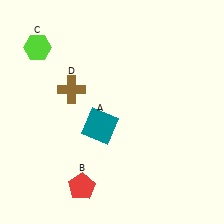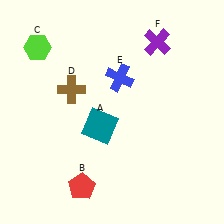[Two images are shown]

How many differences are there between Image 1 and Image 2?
There are 2 differences between the two images.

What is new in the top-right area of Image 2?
A blue cross (E) was added in the top-right area of Image 2.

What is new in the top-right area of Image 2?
A purple cross (F) was added in the top-right area of Image 2.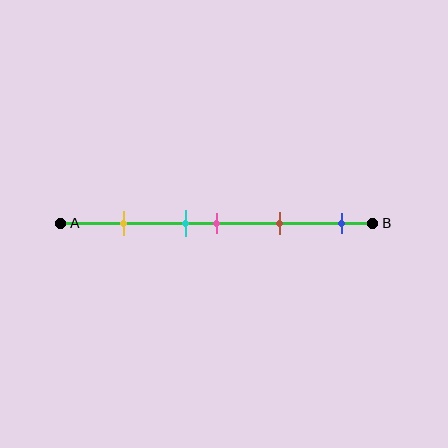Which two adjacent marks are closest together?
The cyan and pink marks are the closest adjacent pair.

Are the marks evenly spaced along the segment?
No, the marks are not evenly spaced.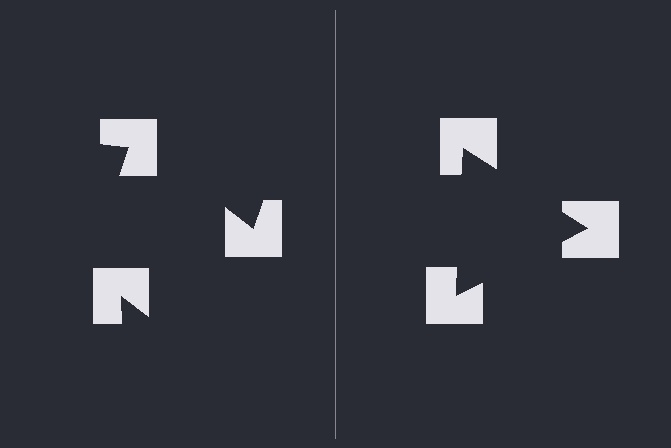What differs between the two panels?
The notched squares are positioned identically on both sides; only the wedge orientations differ. On the right they align to a triangle; on the left they are misaligned.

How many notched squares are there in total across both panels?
6 — 3 on each side.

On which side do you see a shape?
An illusory triangle appears on the right side. On the left side the wedge cuts are rotated, so no coherent shape forms.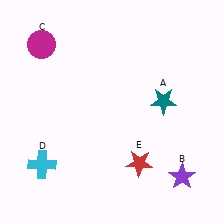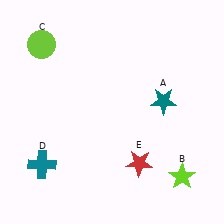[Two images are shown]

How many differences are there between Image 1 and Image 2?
There are 3 differences between the two images.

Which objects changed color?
B changed from purple to lime. C changed from magenta to lime. D changed from cyan to teal.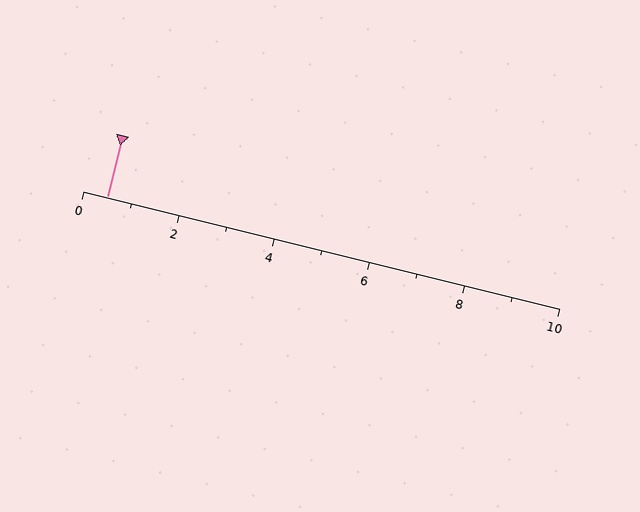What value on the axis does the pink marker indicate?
The marker indicates approximately 0.5.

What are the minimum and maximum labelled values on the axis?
The axis runs from 0 to 10.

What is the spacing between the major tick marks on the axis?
The major ticks are spaced 2 apart.